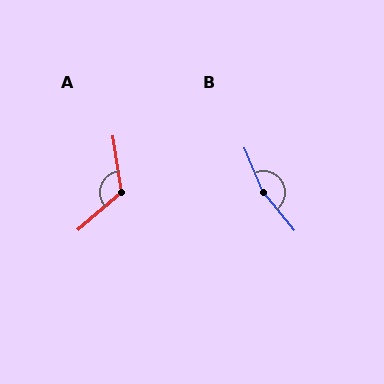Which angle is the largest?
B, at approximately 163 degrees.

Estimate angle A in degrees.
Approximately 123 degrees.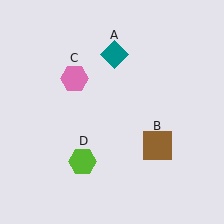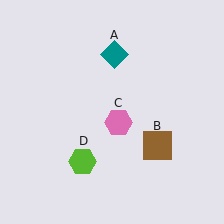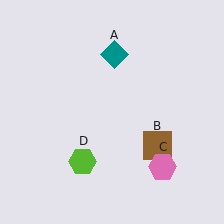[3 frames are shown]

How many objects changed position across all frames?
1 object changed position: pink hexagon (object C).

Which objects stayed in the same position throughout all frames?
Teal diamond (object A) and brown square (object B) and lime hexagon (object D) remained stationary.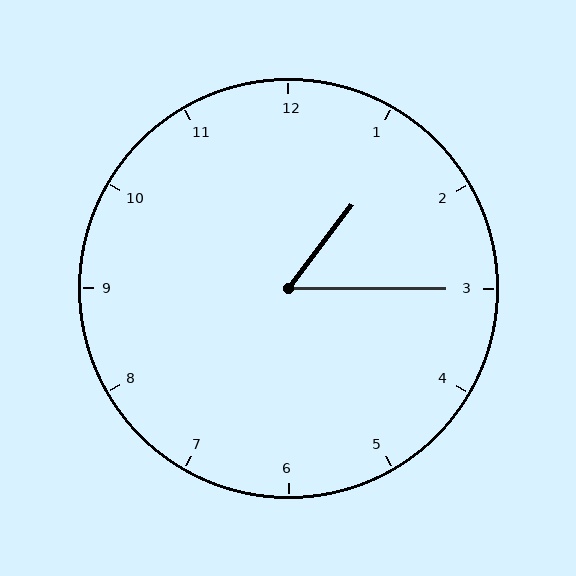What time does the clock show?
1:15.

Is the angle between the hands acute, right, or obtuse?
It is acute.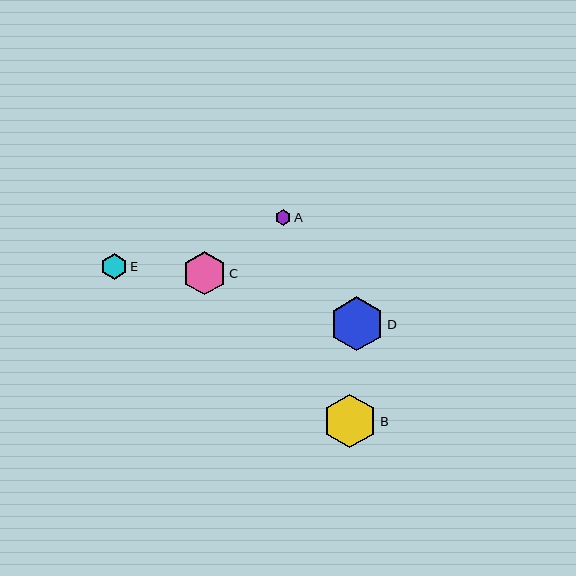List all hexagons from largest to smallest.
From largest to smallest: B, D, C, E, A.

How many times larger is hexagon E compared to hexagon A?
Hexagon E is approximately 1.6 times the size of hexagon A.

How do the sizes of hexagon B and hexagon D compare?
Hexagon B and hexagon D are approximately the same size.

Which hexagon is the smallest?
Hexagon A is the smallest with a size of approximately 16 pixels.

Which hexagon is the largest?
Hexagon B is the largest with a size of approximately 54 pixels.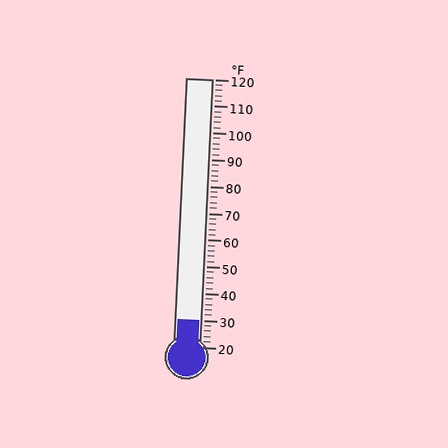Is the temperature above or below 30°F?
The temperature is at 30°F.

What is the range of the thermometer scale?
The thermometer scale ranges from 20°F to 120°F.